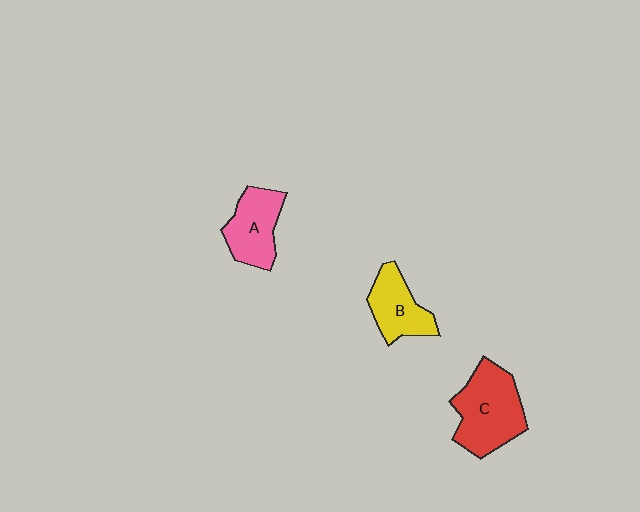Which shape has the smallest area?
Shape B (yellow).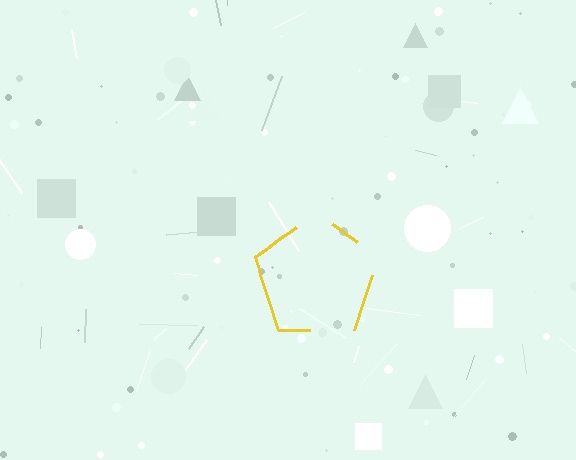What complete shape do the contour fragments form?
The contour fragments form a pentagon.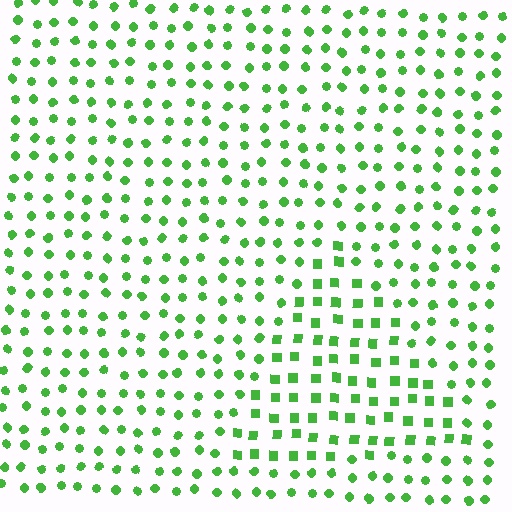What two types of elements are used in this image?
The image uses squares inside the triangle region and circles outside it.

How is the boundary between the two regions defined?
The boundary is defined by a change in element shape: squares inside vs. circles outside. All elements share the same color and spacing.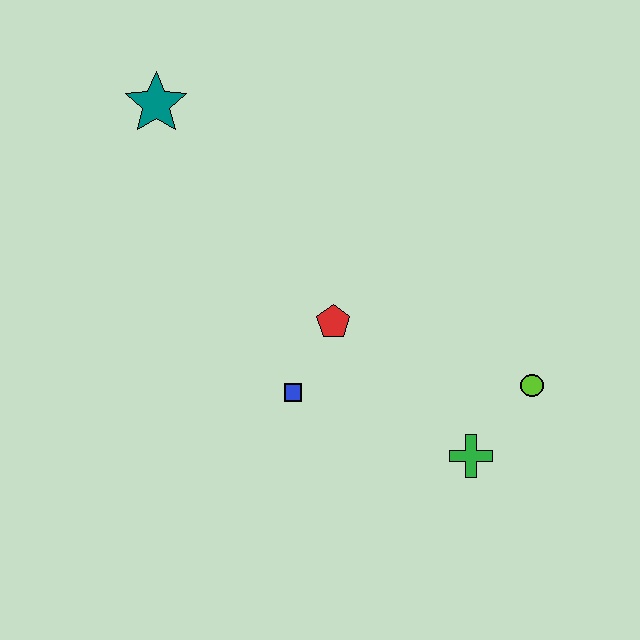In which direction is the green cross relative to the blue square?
The green cross is to the right of the blue square.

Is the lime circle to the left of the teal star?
No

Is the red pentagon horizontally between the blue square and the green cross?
Yes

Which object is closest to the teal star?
The red pentagon is closest to the teal star.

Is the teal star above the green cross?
Yes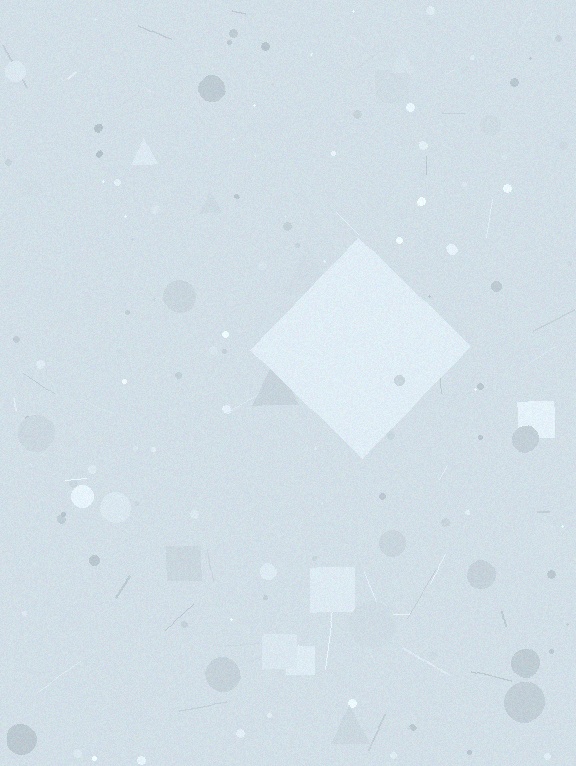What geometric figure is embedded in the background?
A diamond is embedded in the background.